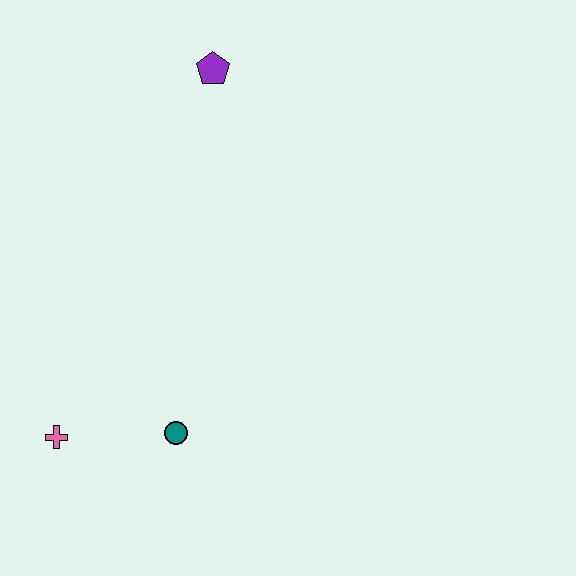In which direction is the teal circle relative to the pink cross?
The teal circle is to the right of the pink cross.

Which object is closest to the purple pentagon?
The teal circle is closest to the purple pentagon.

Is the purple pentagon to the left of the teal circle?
No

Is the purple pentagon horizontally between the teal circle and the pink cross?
No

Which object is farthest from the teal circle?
The purple pentagon is farthest from the teal circle.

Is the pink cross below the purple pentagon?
Yes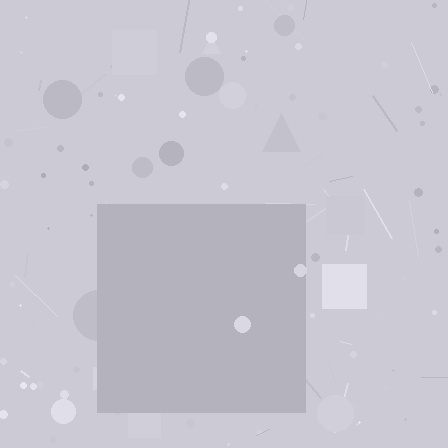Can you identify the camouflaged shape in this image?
The camouflaged shape is a square.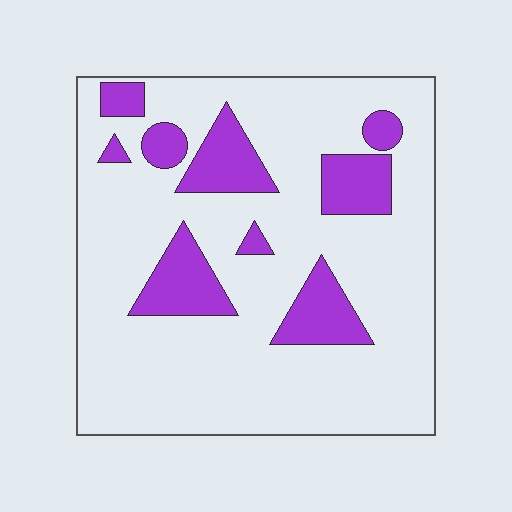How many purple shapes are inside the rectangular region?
9.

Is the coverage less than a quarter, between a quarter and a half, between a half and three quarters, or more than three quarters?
Less than a quarter.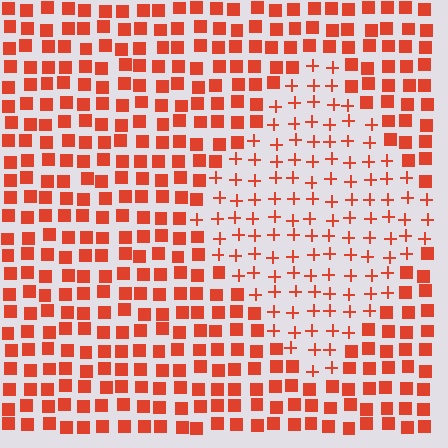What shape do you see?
I see a diamond.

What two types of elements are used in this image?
The image uses plus signs inside the diamond region and squares outside it.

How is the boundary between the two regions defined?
The boundary is defined by a change in element shape: plus signs inside vs. squares outside. All elements share the same color and spacing.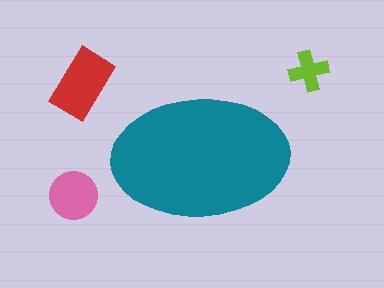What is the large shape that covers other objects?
A teal ellipse.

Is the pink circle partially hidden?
No, the pink circle is fully visible.